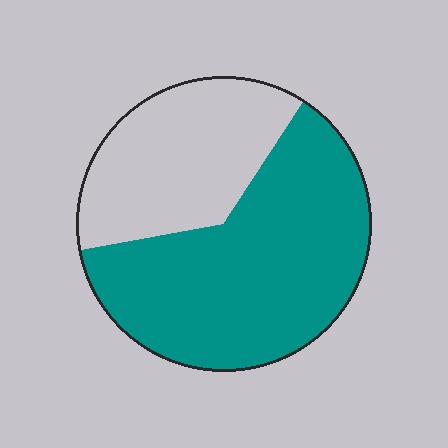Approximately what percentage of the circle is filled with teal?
Approximately 65%.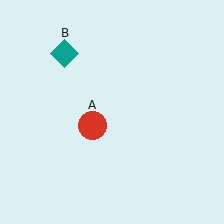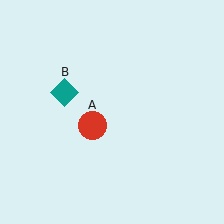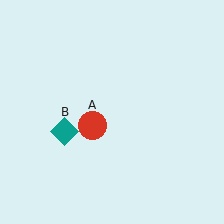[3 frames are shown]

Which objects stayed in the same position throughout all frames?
Red circle (object A) remained stationary.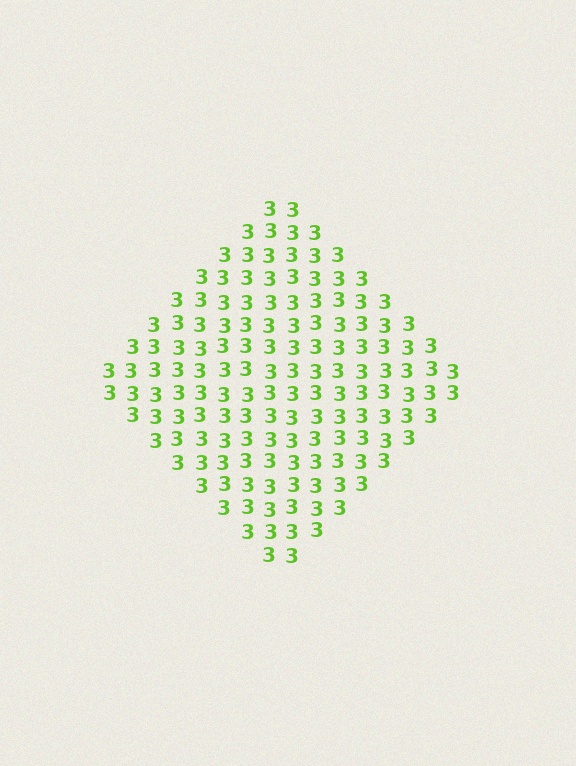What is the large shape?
The large shape is a diamond.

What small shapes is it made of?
It is made of small digit 3's.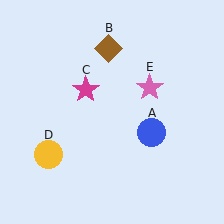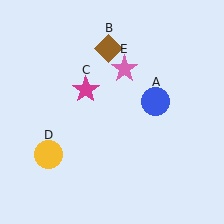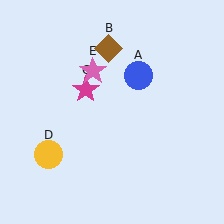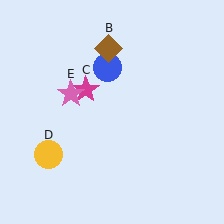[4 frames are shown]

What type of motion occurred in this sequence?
The blue circle (object A), pink star (object E) rotated counterclockwise around the center of the scene.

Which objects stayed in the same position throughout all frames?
Brown diamond (object B) and magenta star (object C) and yellow circle (object D) remained stationary.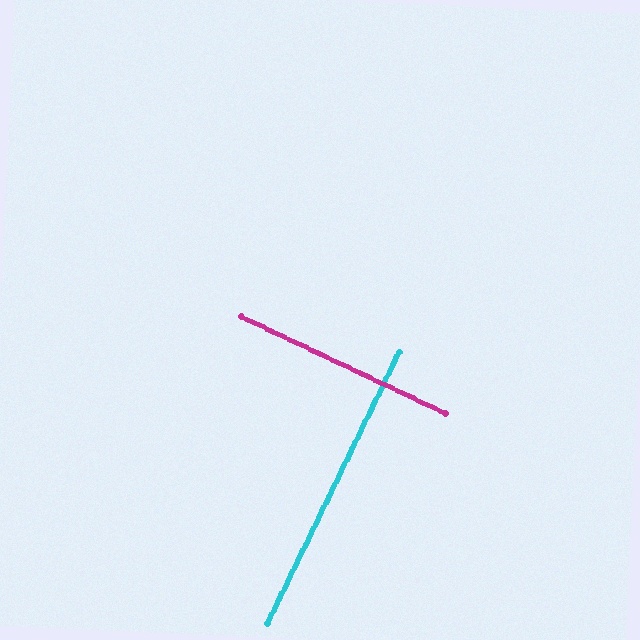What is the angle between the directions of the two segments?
Approximately 89 degrees.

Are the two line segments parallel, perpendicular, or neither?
Perpendicular — they meet at approximately 89°.